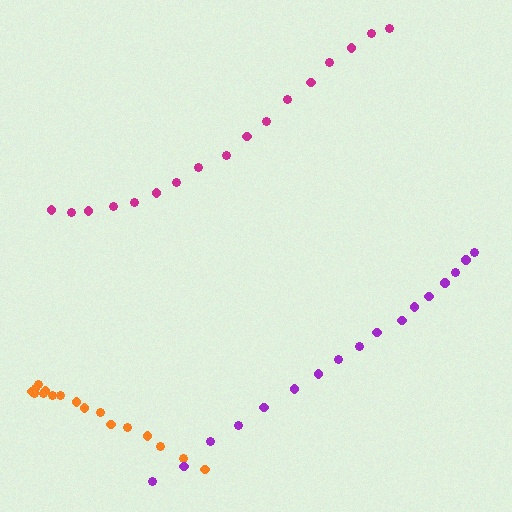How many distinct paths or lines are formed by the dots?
There are 3 distinct paths.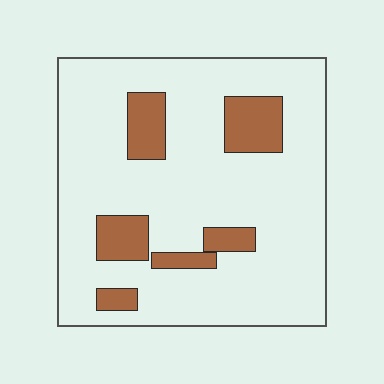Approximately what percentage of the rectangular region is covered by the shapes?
Approximately 15%.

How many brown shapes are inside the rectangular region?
6.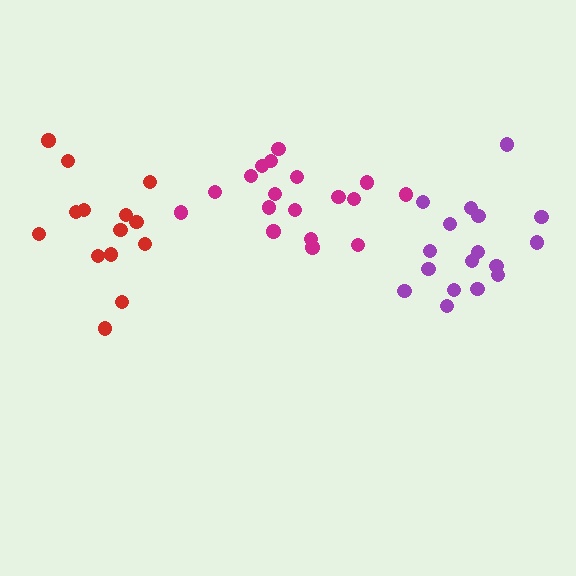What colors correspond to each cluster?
The clusters are colored: magenta, purple, red.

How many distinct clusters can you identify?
There are 3 distinct clusters.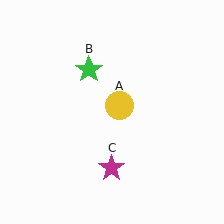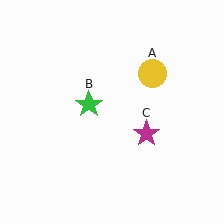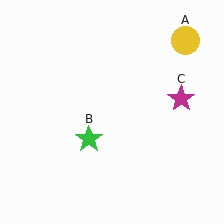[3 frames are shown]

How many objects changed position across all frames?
3 objects changed position: yellow circle (object A), green star (object B), magenta star (object C).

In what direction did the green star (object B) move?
The green star (object B) moved down.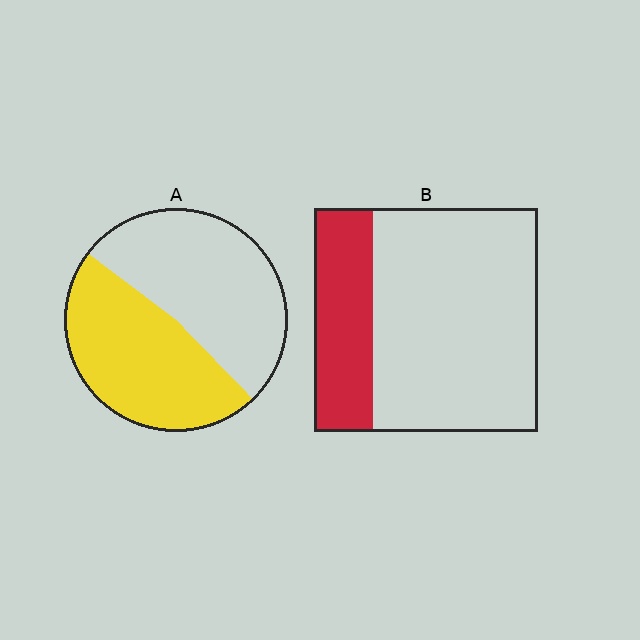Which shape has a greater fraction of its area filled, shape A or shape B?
Shape A.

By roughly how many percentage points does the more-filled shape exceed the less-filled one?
By roughly 20 percentage points (A over B).